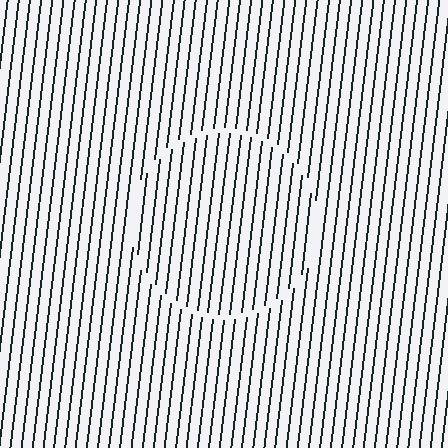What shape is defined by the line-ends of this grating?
An illusory circle. The interior of the shape contains the same grating, shifted by half a period — the contour is defined by the phase discontinuity where line-ends from the inner and outer gratings abut.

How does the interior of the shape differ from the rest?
The interior of the shape contains the same grating, shifted by half a period — the contour is defined by the phase discontinuity where line-ends from the inner and outer gratings abut.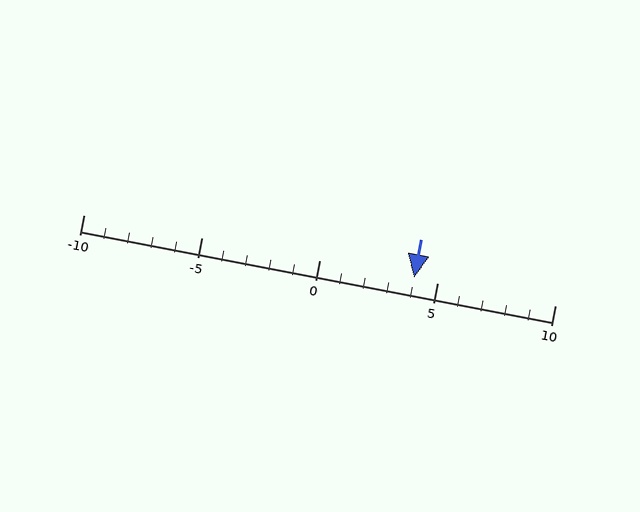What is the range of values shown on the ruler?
The ruler shows values from -10 to 10.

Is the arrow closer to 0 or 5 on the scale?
The arrow is closer to 5.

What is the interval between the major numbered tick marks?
The major tick marks are spaced 5 units apart.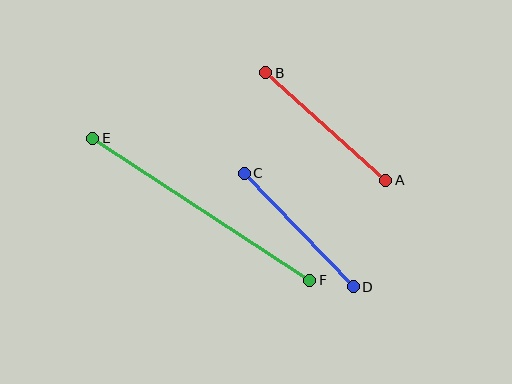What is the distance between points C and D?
The distance is approximately 157 pixels.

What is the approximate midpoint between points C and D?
The midpoint is at approximately (299, 230) pixels.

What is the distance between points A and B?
The distance is approximately 161 pixels.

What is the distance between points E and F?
The distance is approximately 259 pixels.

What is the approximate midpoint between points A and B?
The midpoint is at approximately (326, 127) pixels.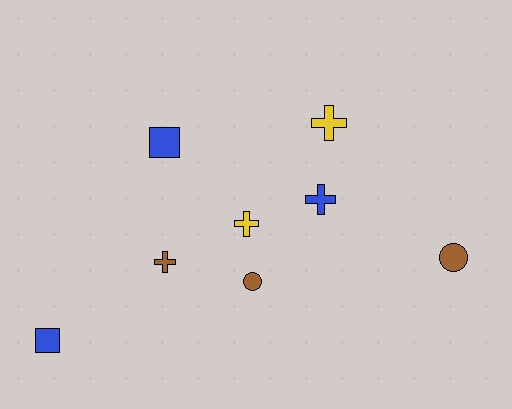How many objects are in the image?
There are 8 objects.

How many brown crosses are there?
There is 1 brown cross.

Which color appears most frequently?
Blue, with 3 objects.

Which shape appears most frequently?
Cross, with 4 objects.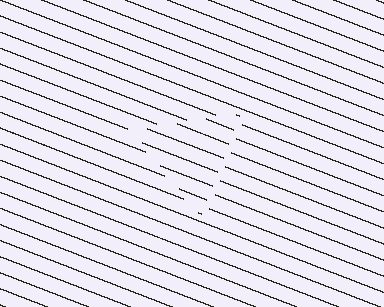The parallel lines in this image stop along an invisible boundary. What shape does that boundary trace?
An illusory triangle. The interior of the shape contains the same grating, shifted by half a period — the contour is defined by the phase discontinuity where line-ends from the inner and outer gratings abut.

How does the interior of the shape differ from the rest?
The interior of the shape contains the same grating, shifted by half a period — the contour is defined by the phase discontinuity where line-ends from the inner and outer gratings abut.